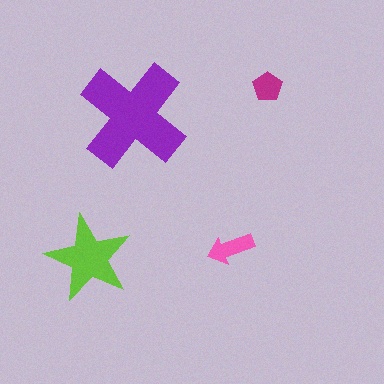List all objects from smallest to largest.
The magenta pentagon, the pink arrow, the lime star, the purple cross.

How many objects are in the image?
There are 4 objects in the image.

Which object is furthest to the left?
The lime star is leftmost.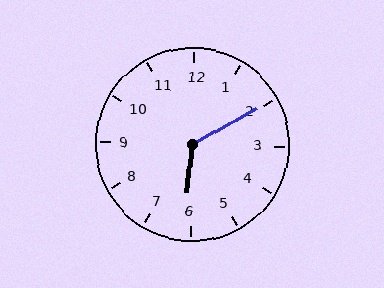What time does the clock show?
6:10.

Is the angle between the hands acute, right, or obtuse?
It is obtuse.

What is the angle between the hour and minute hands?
Approximately 125 degrees.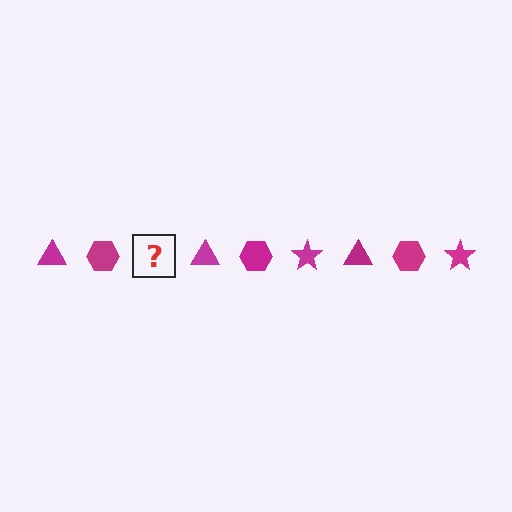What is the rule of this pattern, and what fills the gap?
The rule is that the pattern cycles through triangle, hexagon, star shapes in magenta. The gap should be filled with a magenta star.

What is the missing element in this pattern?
The missing element is a magenta star.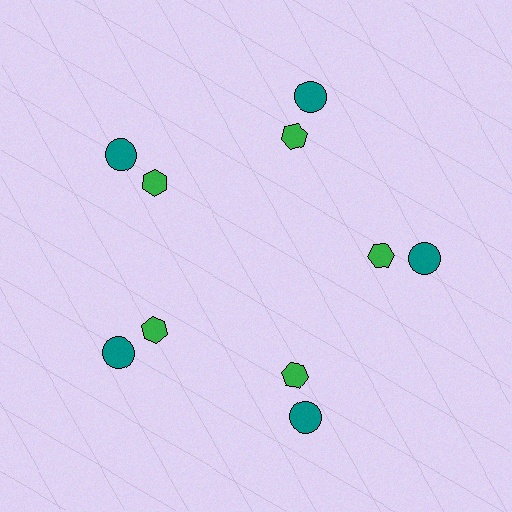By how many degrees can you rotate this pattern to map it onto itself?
The pattern maps onto itself every 72 degrees of rotation.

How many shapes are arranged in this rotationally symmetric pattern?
There are 10 shapes, arranged in 5 groups of 2.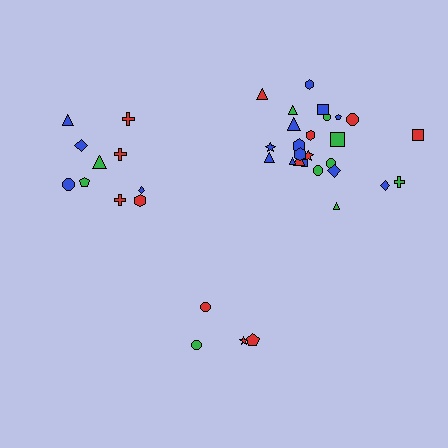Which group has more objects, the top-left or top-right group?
The top-right group.